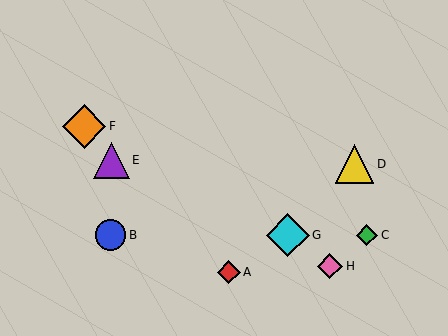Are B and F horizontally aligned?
No, B is at y≈235 and F is at y≈126.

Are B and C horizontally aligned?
Yes, both are at y≈235.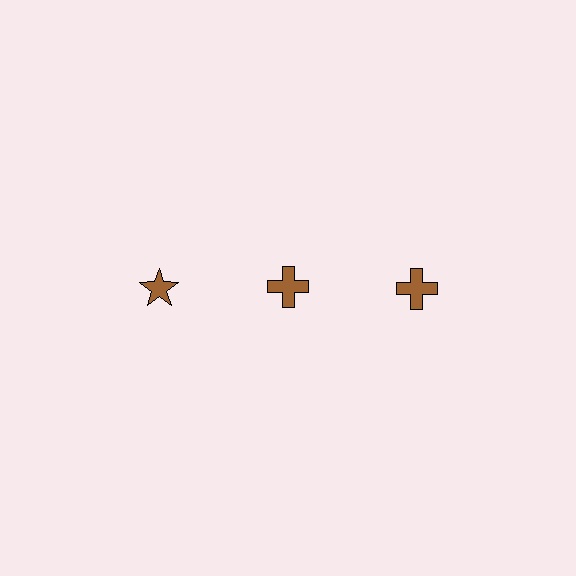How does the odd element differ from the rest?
It has a different shape: star instead of cross.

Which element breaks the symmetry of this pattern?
The brown star in the top row, leftmost column breaks the symmetry. All other shapes are brown crosses.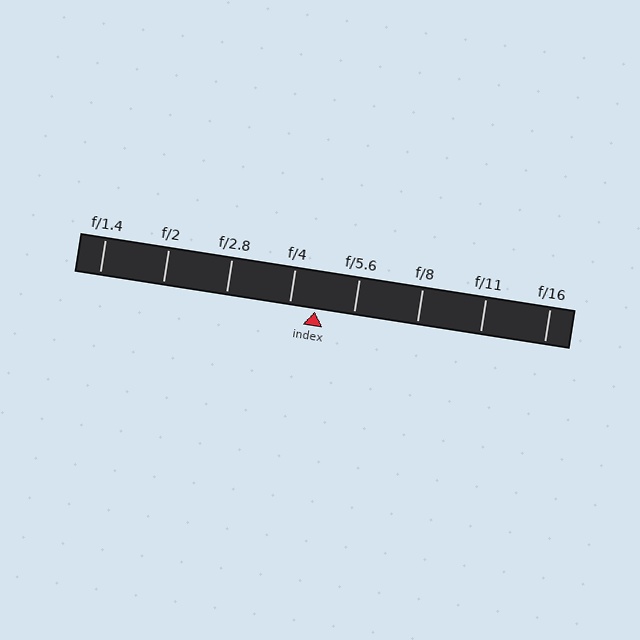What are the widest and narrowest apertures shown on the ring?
The widest aperture shown is f/1.4 and the narrowest is f/16.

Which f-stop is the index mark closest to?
The index mark is closest to f/4.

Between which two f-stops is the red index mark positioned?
The index mark is between f/4 and f/5.6.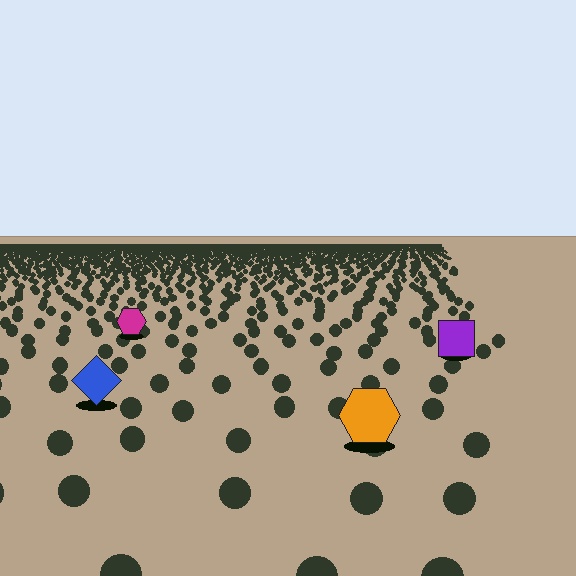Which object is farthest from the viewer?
The magenta hexagon is farthest from the viewer. It appears smaller and the ground texture around it is denser.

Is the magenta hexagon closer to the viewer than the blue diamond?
No. The blue diamond is closer — you can tell from the texture gradient: the ground texture is coarser near it.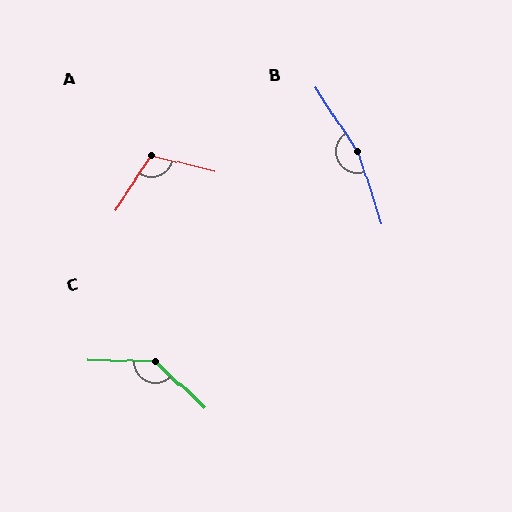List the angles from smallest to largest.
A (109°), C (137°), B (165°).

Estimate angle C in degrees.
Approximately 137 degrees.